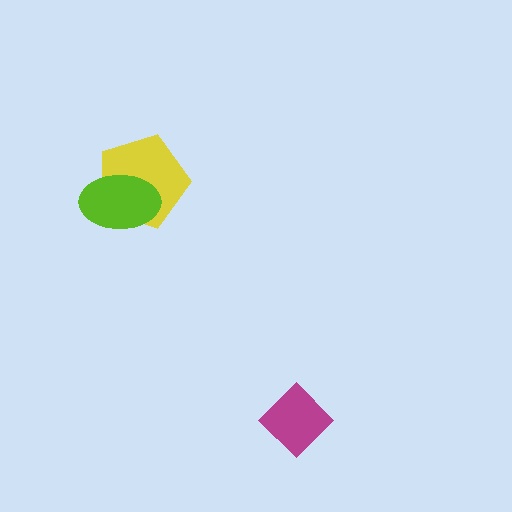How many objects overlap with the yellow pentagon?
1 object overlaps with the yellow pentagon.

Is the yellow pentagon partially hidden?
Yes, it is partially covered by another shape.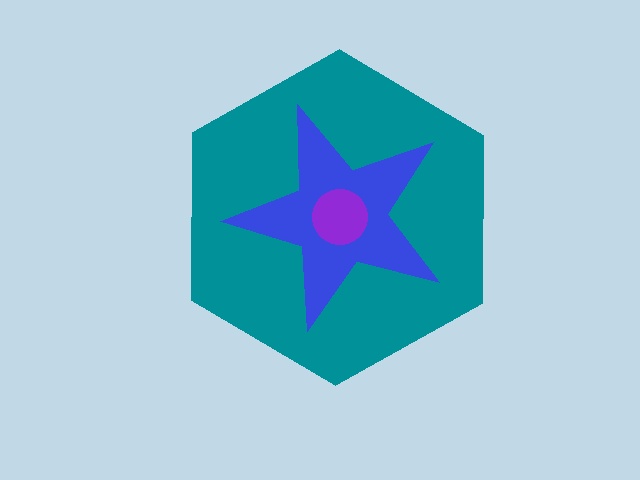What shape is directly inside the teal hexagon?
The blue star.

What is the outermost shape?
The teal hexagon.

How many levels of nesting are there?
3.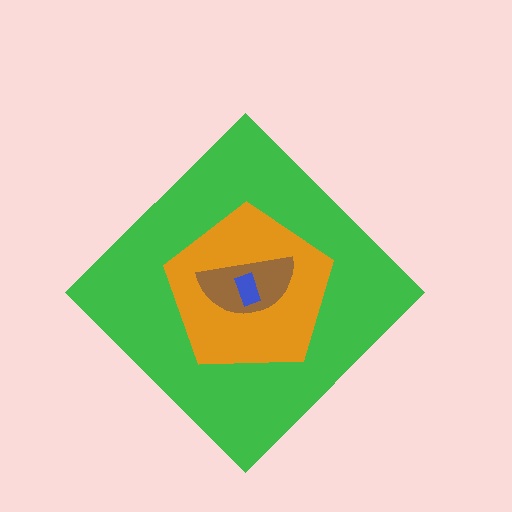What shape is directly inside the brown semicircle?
The blue rectangle.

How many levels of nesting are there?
4.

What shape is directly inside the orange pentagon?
The brown semicircle.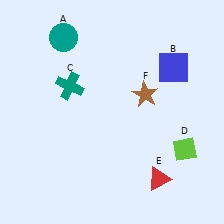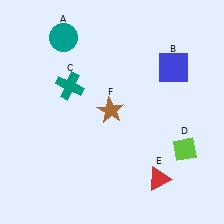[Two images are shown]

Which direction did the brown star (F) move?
The brown star (F) moved left.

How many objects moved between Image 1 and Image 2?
1 object moved between the two images.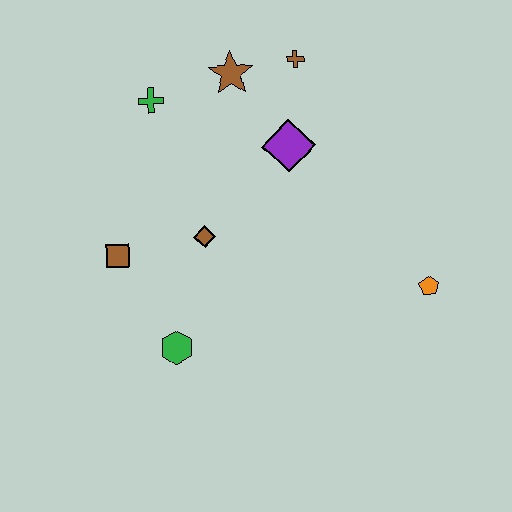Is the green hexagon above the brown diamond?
No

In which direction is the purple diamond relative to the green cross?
The purple diamond is to the right of the green cross.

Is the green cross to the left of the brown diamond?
Yes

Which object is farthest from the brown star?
The orange pentagon is farthest from the brown star.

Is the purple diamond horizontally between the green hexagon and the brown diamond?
No